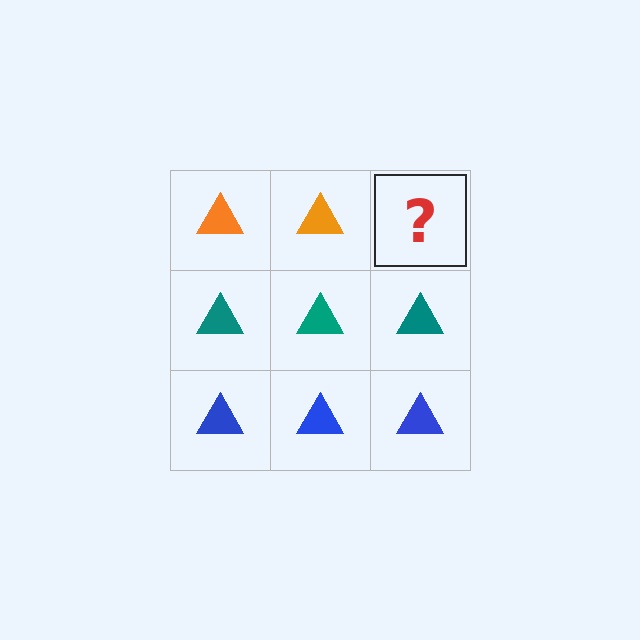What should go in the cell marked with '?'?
The missing cell should contain an orange triangle.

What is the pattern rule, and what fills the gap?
The rule is that each row has a consistent color. The gap should be filled with an orange triangle.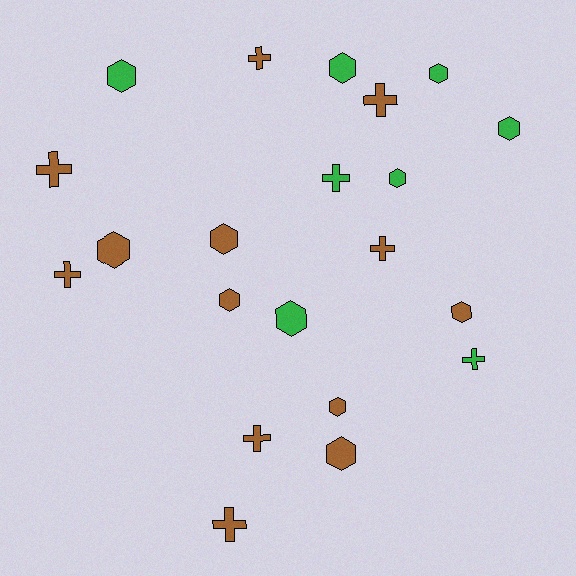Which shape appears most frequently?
Hexagon, with 12 objects.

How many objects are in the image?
There are 21 objects.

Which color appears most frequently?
Brown, with 13 objects.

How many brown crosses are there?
There are 7 brown crosses.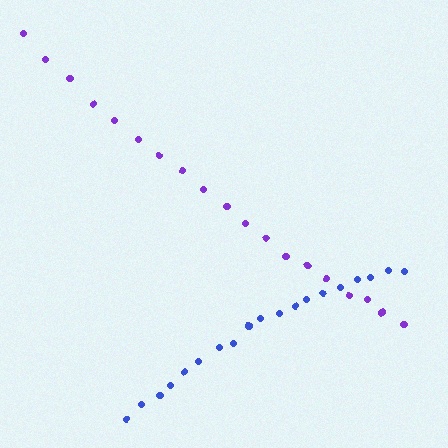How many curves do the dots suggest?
There are 2 distinct paths.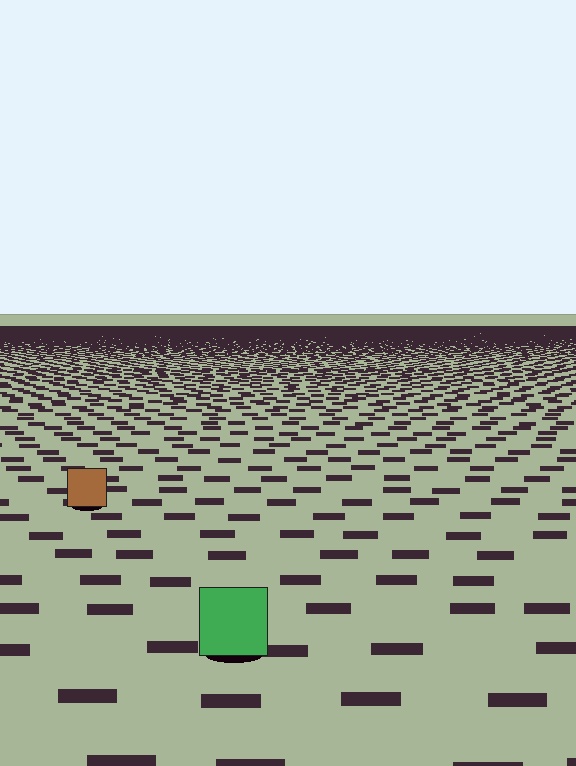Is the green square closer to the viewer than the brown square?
Yes. The green square is closer — you can tell from the texture gradient: the ground texture is coarser near it.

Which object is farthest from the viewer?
The brown square is farthest from the viewer. It appears smaller and the ground texture around it is denser.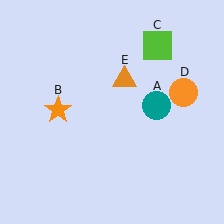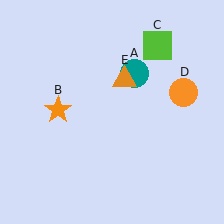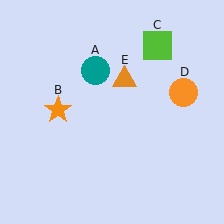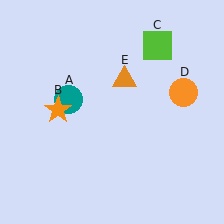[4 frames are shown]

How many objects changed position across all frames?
1 object changed position: teal circle (object A).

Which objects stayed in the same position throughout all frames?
Orange star (object B) and lime square (object C) and orange circle (object D) and orange triangle (object E) remained stationary.